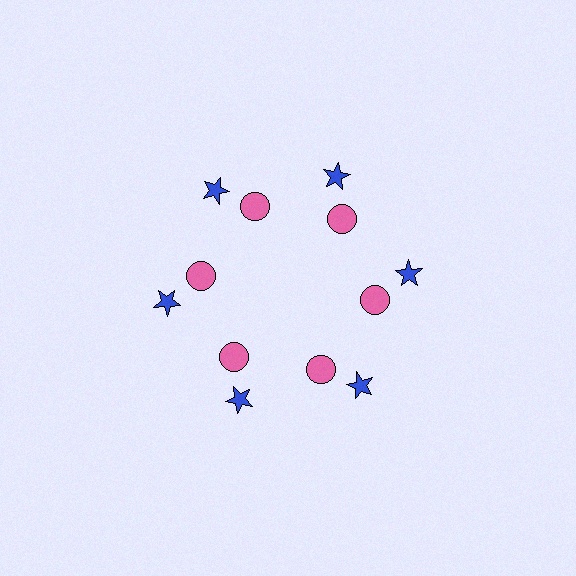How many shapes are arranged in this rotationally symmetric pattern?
There are 12 shapes, arranged in 6 groups of 2.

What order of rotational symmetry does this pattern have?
This pattern has 6-fold rotational symmetry.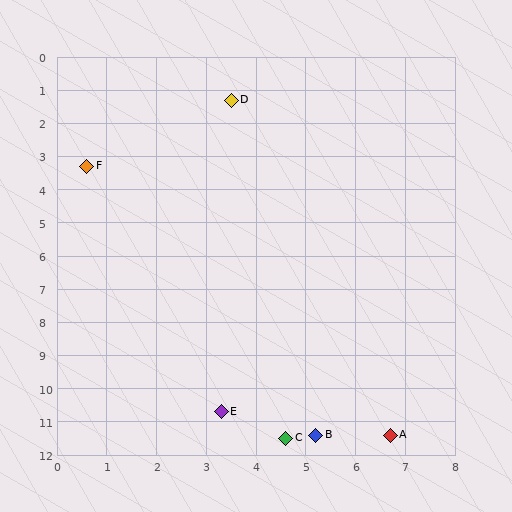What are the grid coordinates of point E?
Point E is at approximately (3.3, 10.7).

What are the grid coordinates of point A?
Point A is at approximately (6.7, 11.4).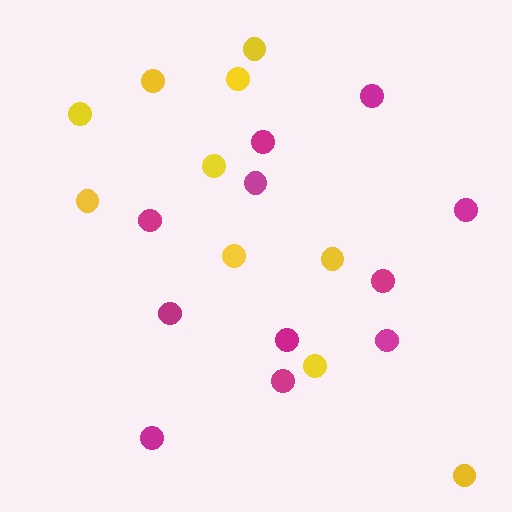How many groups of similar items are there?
There are 2 groups: one group of magenta circles (11) and one group of yellow circles (10).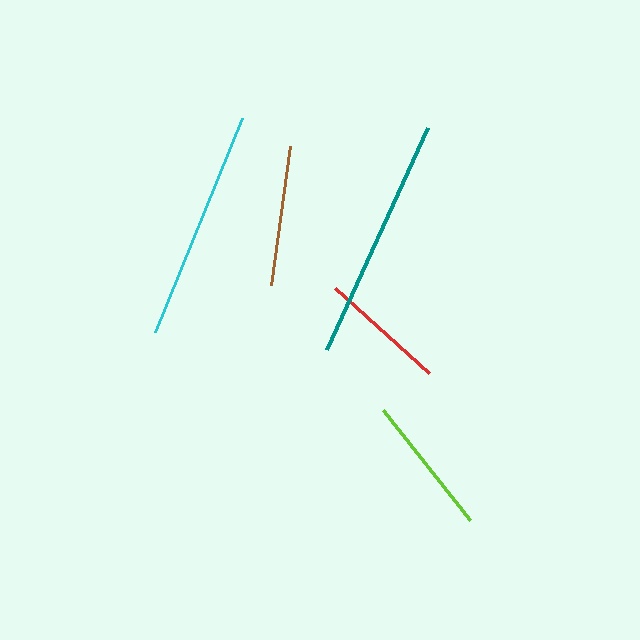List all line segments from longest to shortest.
From longest to shortest: teal, cyan, lime, brown, red.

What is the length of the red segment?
The red segment is approximately 127 pixels long.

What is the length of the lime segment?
The lime segment is approximately 140 pixels long.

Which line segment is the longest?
The teal line is the longest at approximately 244 pixels.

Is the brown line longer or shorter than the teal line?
The teal line is longer than the brown line.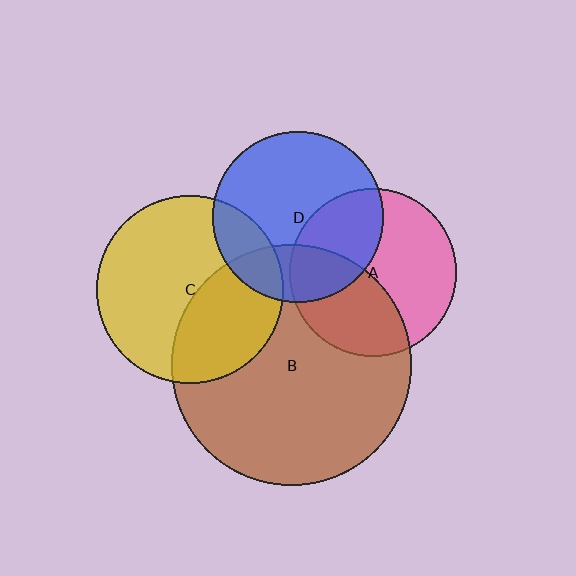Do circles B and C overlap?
Yes.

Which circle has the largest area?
Circle B (brown).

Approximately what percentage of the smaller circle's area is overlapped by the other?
Approximately 40%.